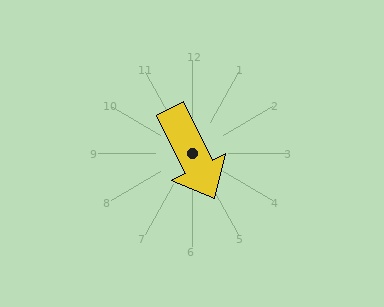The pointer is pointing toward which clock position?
Roughly 5 o'clock.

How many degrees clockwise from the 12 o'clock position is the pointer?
Approximately 153 degrees.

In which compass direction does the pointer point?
Southeast.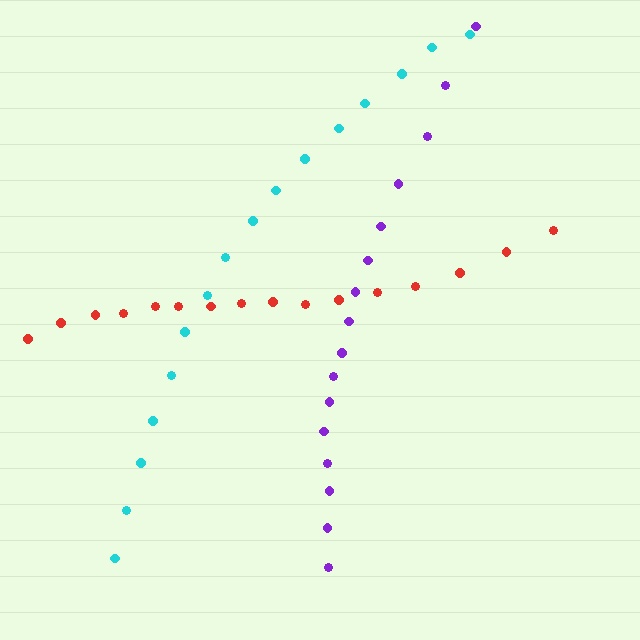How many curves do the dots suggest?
There are 3 distinct paths.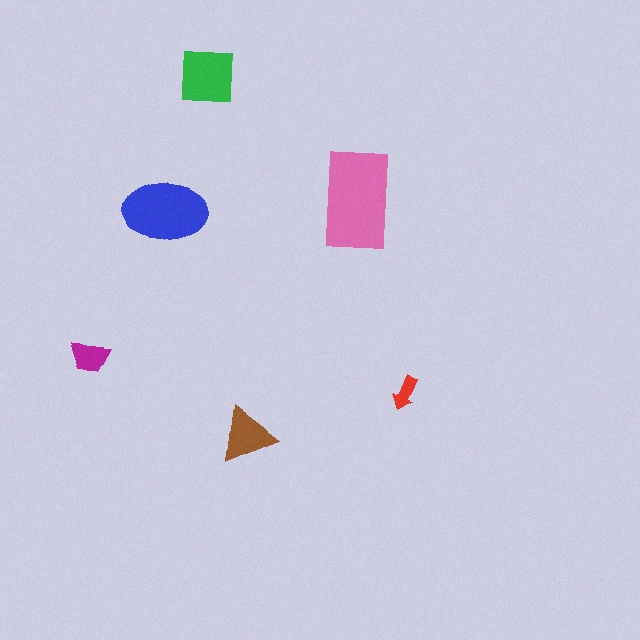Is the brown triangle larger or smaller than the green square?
Smaller.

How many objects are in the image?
There are 6 objects in the image.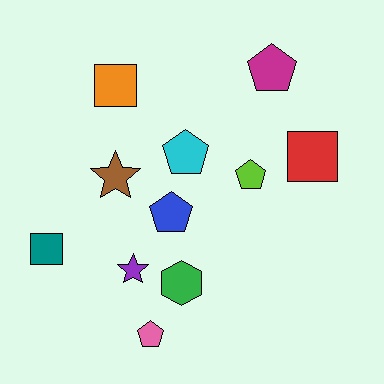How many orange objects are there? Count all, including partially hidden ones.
There is 1 orange object.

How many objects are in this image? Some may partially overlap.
There are 11 objects.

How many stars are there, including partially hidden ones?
There are 2 stars.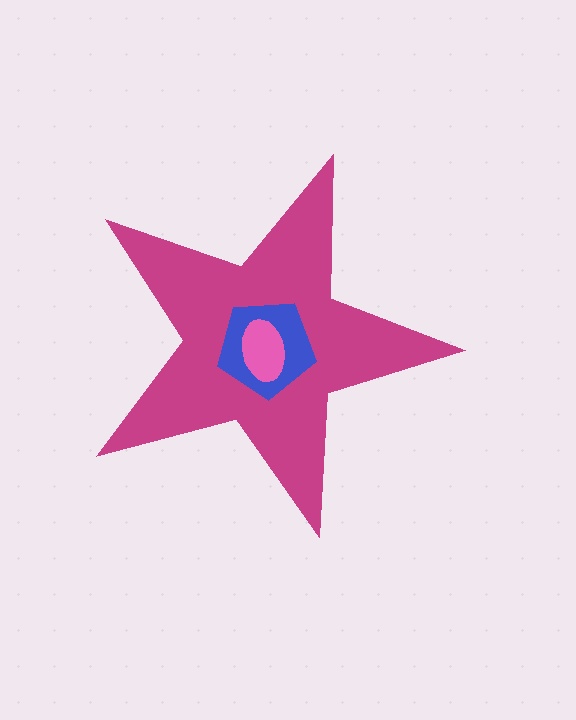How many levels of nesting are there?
3.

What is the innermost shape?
The pink ellipse.